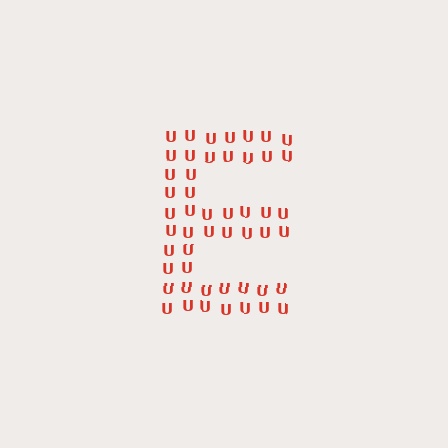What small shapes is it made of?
It is made of small letter U's.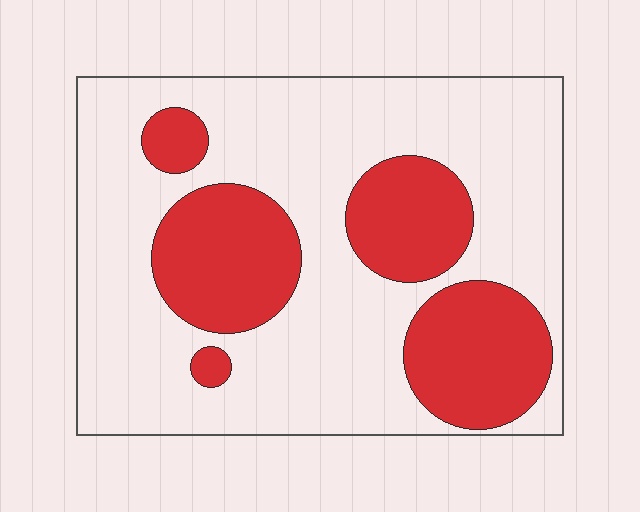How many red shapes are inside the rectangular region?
5.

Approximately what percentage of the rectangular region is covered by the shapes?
Approximately 30%.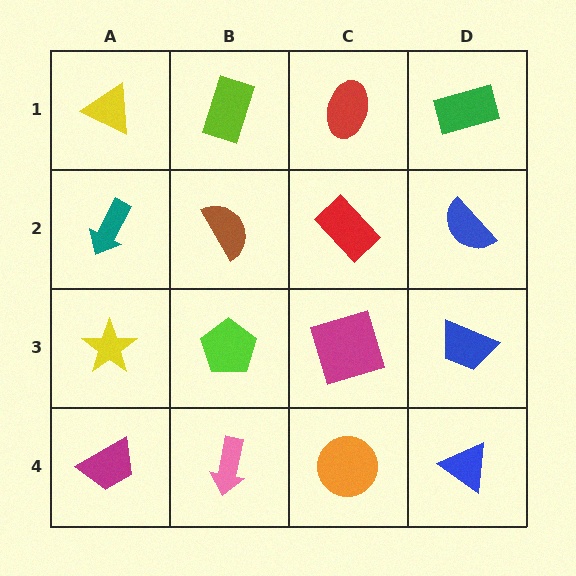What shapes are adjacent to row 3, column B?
A brown semicircle (row 2, column B), a pink arrow (row 4, column B), a yellow star (row 3, column A), a magenta square (row 3, column C).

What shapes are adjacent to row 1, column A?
A teal arrow (row 2, column A), a lime rectangle (row 1, column B).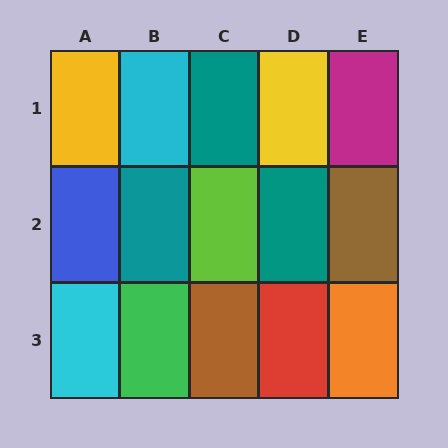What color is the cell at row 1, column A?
Yellow.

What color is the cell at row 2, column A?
Blue.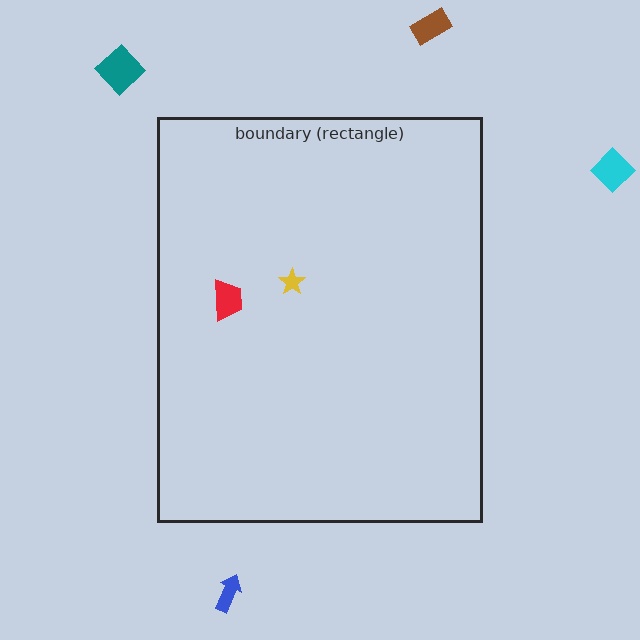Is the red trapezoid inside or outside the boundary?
Inside.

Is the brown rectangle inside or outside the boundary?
Outside.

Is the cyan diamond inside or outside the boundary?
Outside.